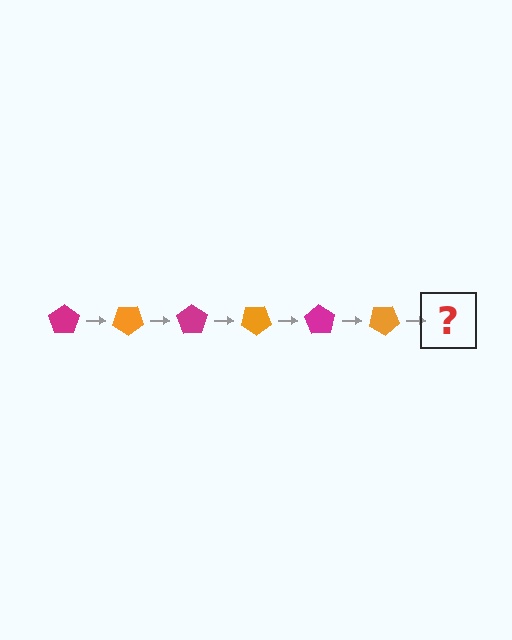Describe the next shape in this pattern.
It should be a magenta pentagon, rotated 210 degrees from the start.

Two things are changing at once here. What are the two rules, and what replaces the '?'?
The two rules are that it rotates 35 degrees each step and the color cycles through magenta and orange. The '?' should be a magenta pentagon, rotated 210 degrees from the start.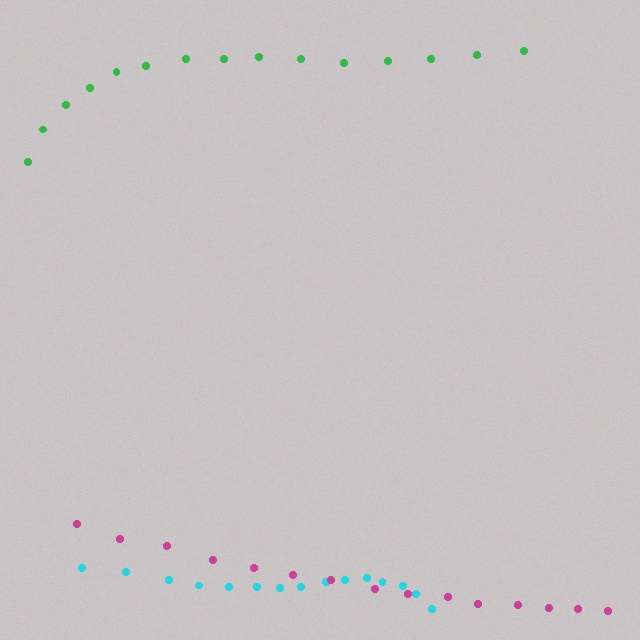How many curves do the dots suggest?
There are 3 distinct paths.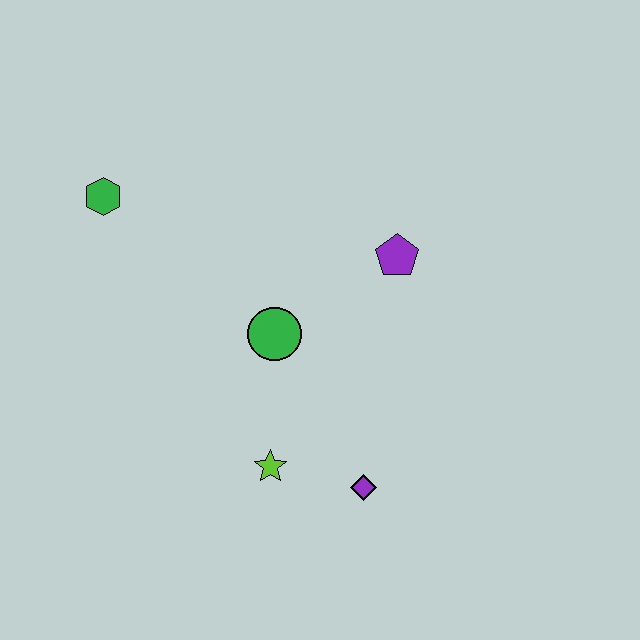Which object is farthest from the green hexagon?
The purple diamond is farthest from the green hexagon.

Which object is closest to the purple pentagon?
The green circle is closest to the purple pentagon.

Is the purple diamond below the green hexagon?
Yes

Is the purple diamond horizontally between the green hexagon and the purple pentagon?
Yes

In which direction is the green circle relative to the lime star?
The green circle is above the lime star.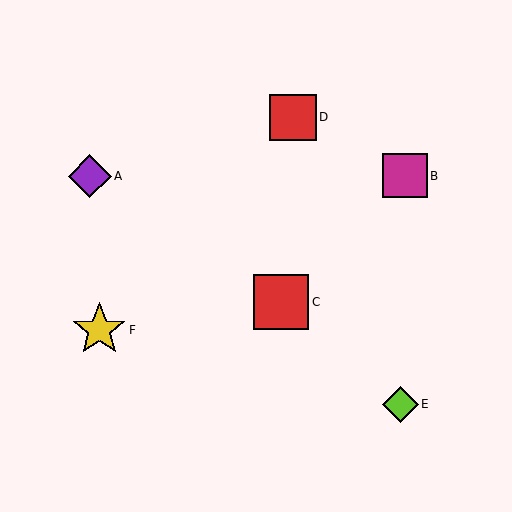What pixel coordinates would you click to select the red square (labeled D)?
Click at (293, 117) to select the red square D.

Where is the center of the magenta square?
The center of the magenta square is at (405, 176).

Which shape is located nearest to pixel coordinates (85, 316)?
The yellow star (labeled F) at (99, 330) is nearest to that location.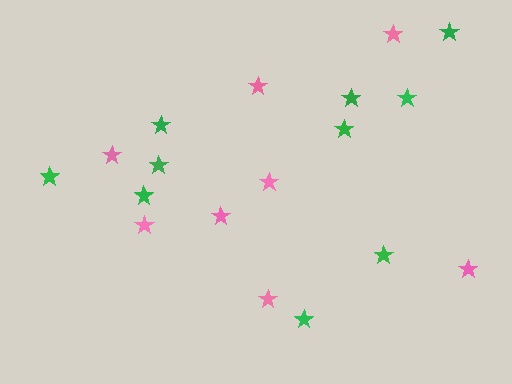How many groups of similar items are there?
There are 2 groups: one group of pink stars (8) and one group of green stars (10).